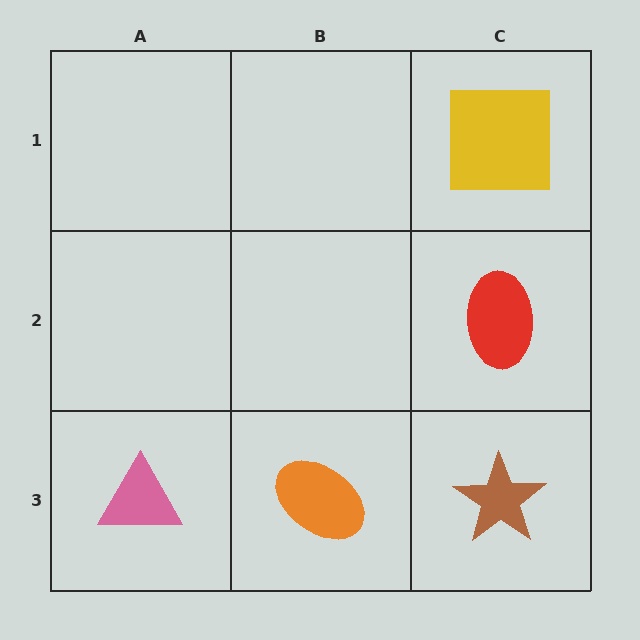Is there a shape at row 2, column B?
No, that cell is empty.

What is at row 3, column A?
A pink triangle.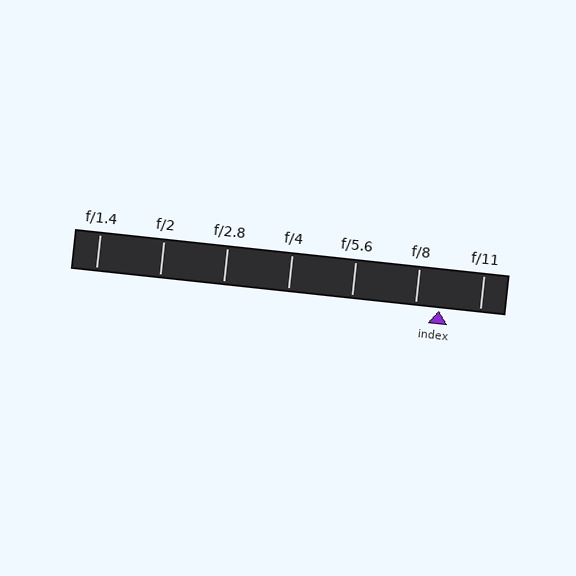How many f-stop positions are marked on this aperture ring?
There are 7 f-stop positions marked.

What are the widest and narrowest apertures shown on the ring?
The widest aperture shown is f/1.4 and the narrowest is f/11.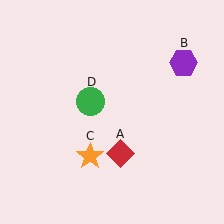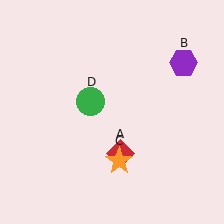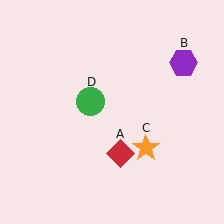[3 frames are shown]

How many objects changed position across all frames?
1 object changed position: orange star (object C).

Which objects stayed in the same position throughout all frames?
Red diamond (object A) and purple hexagon (object B) and green circle (object D) remained stationary.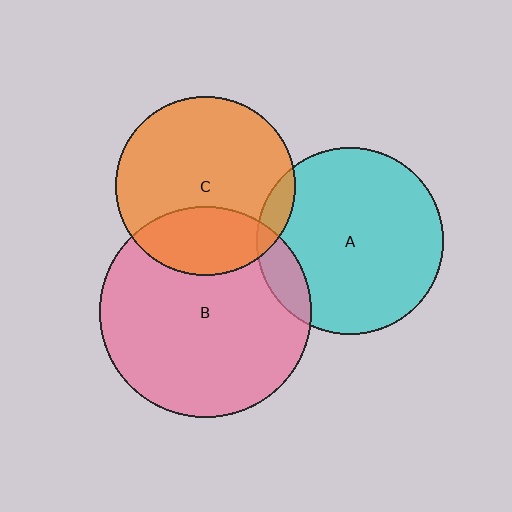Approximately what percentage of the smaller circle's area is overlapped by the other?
Approximately 10%.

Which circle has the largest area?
Circle B (pink).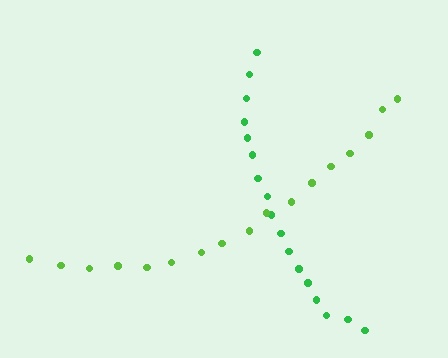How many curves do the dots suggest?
There are 2 distinct paths.